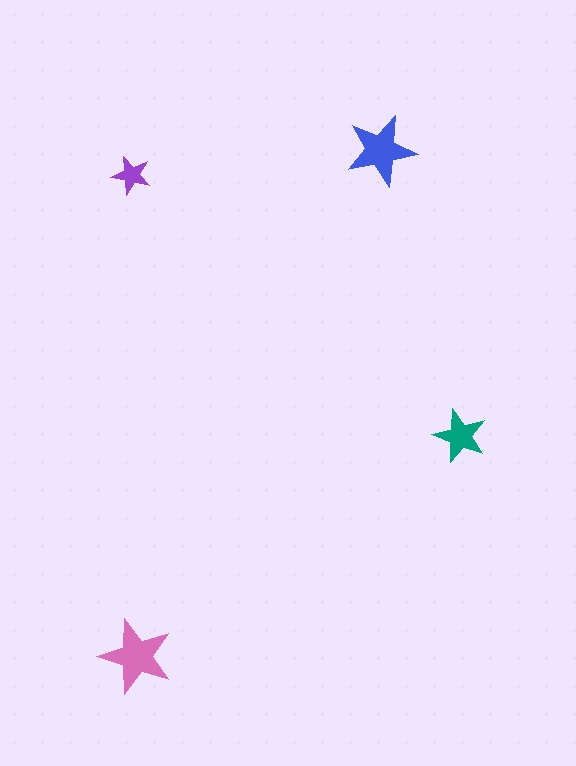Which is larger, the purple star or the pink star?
The pink one.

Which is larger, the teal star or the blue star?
The blue one.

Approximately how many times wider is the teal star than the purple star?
About 1.5 times wider.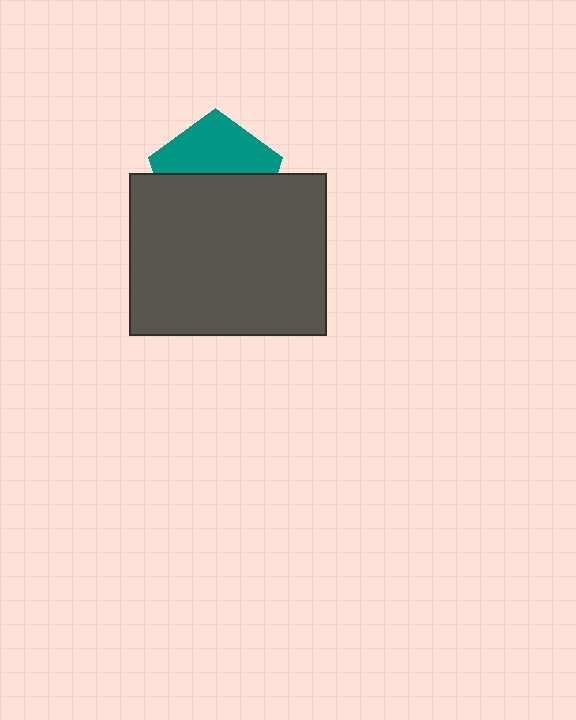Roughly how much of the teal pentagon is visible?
A small part of it is visible (roughly 45%).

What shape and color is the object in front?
The object in front is a dark gray rectangle.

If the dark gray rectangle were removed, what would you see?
You would see the complete teal pentagon.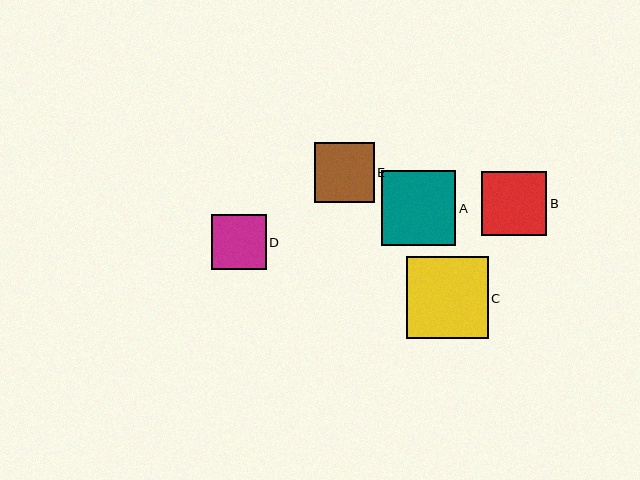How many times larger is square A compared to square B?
Square A is approximately 1.1 times the size of square B.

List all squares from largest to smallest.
From largest to smallest: C, A, B, E, D.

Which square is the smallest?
Square D is the smallest with a size of approximately 55 pixels.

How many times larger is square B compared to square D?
Square B is approximately 1.2 times the size of square D.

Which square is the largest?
Square C is the largest with a size of approximately 82 pixels.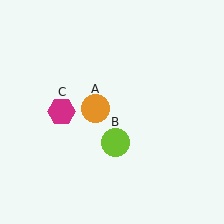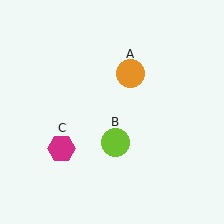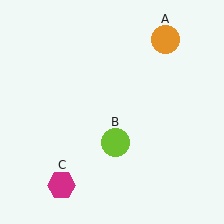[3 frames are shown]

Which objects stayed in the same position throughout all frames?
Lime circle (object B) remained stationary.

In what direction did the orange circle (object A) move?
The orange circle (object A) moved up and to the right.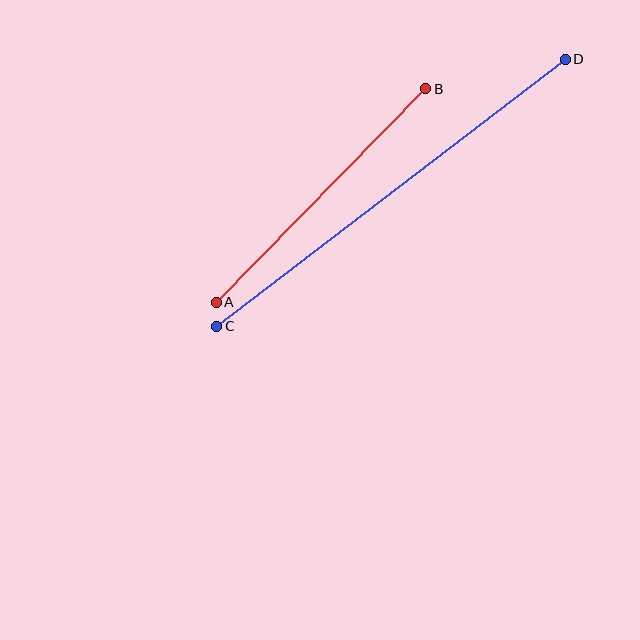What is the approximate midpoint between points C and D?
The midpoint is at approximately (391, 193) pixels.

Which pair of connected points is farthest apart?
Points C and D are farthest apart.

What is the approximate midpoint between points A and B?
The midpoint is at approximately (321, 195) pixels.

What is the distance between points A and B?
The distance is approximately 299 pixels.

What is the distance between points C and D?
The distance is approximately 439 pixels.